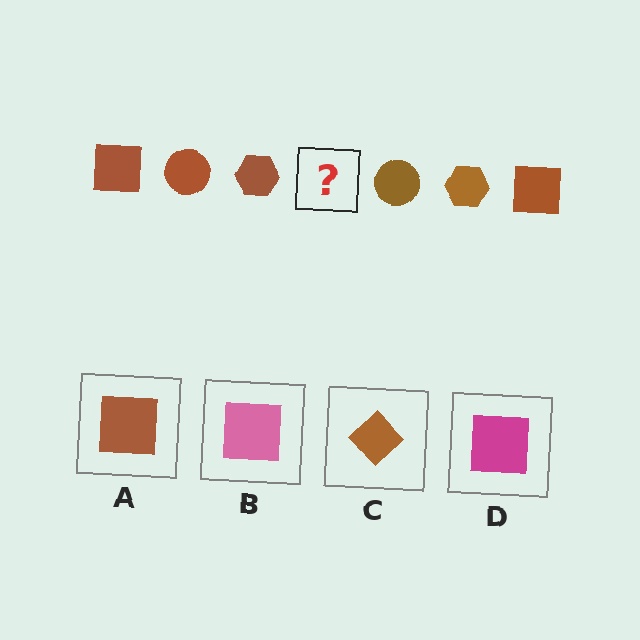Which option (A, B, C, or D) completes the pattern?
A.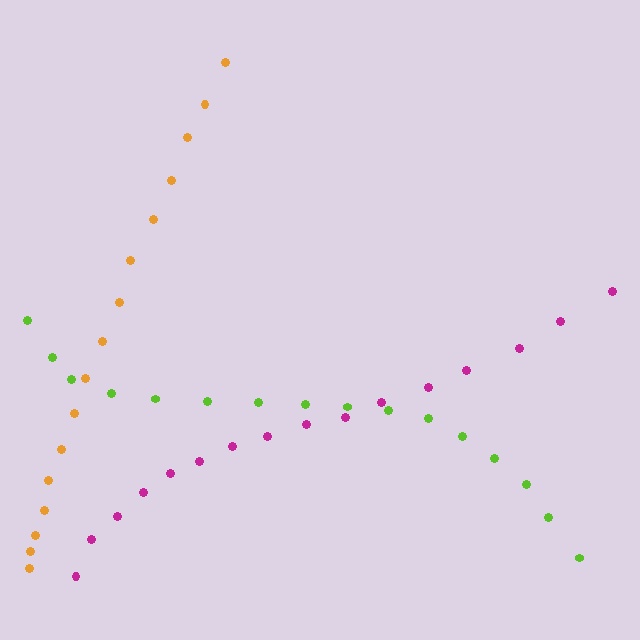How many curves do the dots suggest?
There are 3 distinct paths.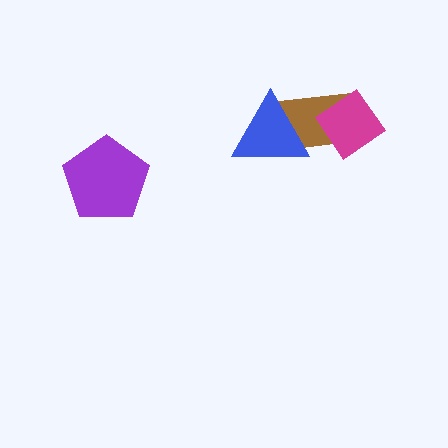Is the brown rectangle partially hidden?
Yes, it is partially covered by another shape.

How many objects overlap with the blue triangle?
1 object overlaps with the blue triangle.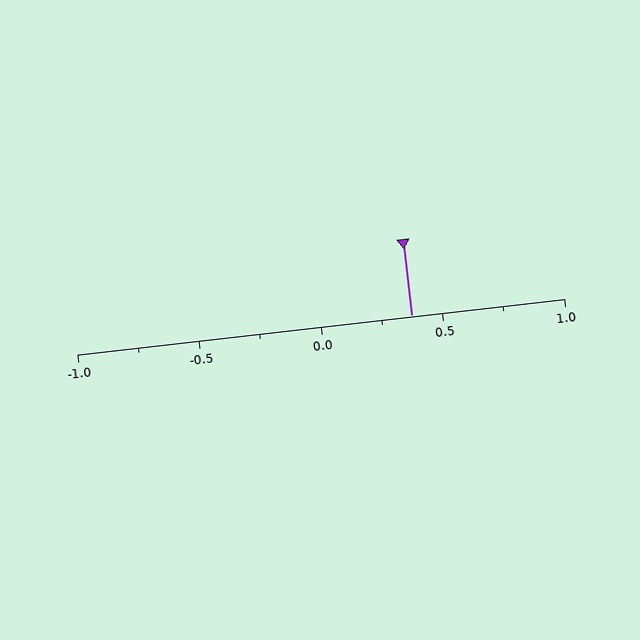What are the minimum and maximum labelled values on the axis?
The axis runs from -1.0 to 1.0.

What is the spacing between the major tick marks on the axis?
The major ticks are spaced 0.5 apart.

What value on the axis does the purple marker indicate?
The marker indicates approximately 0.38.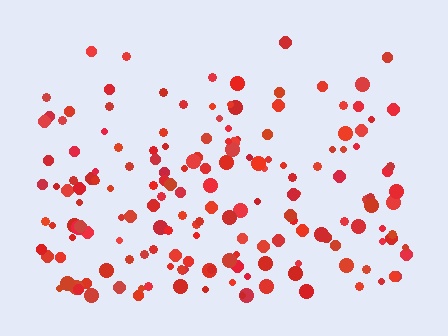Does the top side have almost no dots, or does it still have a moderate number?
Still a moderate number, just noticeably fewer than the bottom.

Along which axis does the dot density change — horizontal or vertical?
Vertical.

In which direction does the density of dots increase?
From top to bottom, with the bottom side densest.